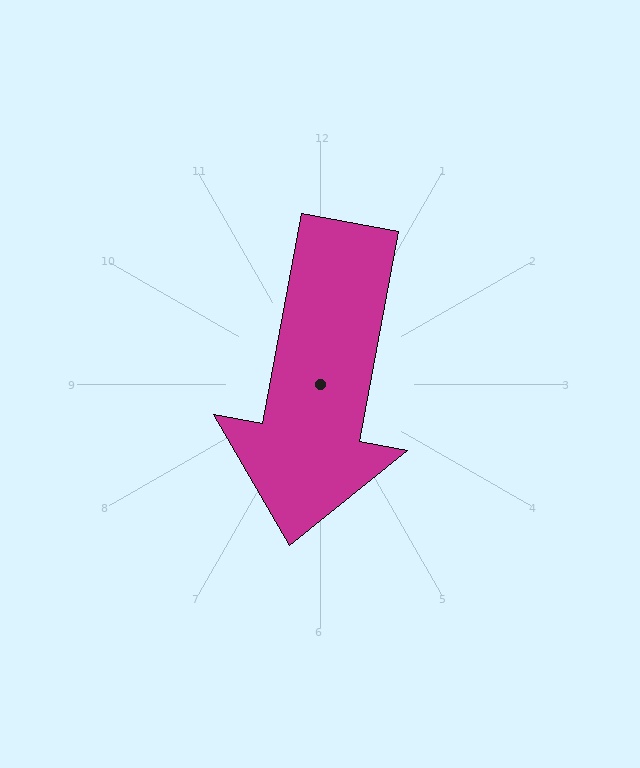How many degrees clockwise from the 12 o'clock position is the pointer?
Approximately 191 degrees.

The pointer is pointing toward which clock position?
Roughly 6 o'clock.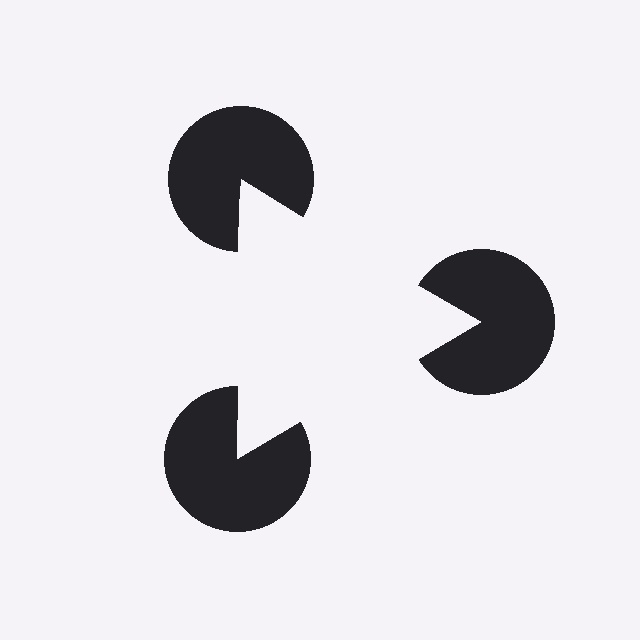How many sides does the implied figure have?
3 sides.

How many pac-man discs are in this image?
There are 3 — one at each vertex of the illusory triangle.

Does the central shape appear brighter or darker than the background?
It typically appears slightly brighter than the background, even though no actual brightness change is drawn.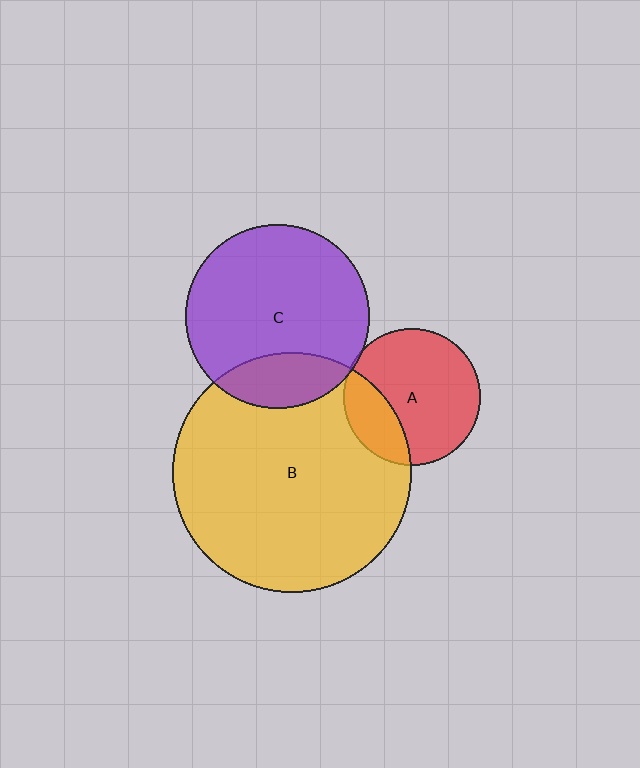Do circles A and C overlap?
Yes.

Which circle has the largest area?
Circle B (yellow).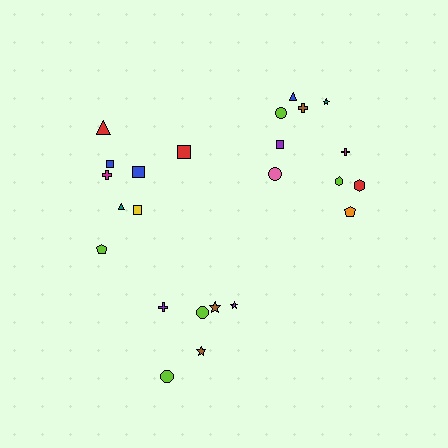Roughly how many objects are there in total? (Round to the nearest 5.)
Roughly 25 objects in total.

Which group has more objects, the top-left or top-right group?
The top-right group.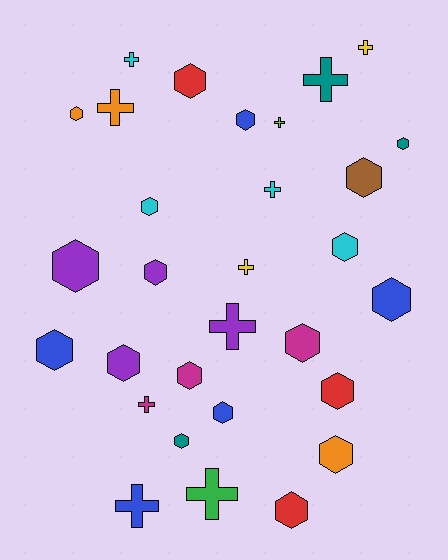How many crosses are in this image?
There are 11 crosses.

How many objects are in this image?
There are 30 objects.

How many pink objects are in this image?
There are no pink objects.